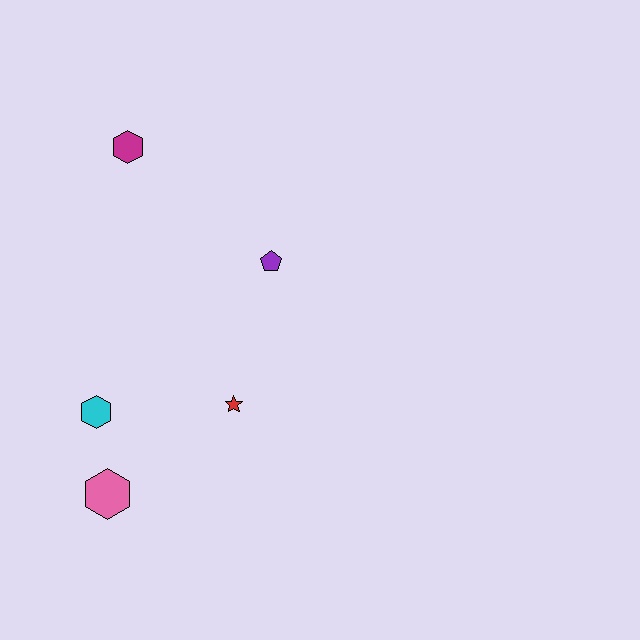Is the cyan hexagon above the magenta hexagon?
No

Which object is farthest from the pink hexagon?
The magenta hexagon is farthest from the pink hexagon.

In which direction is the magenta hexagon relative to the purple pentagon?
The magenta hexagon is to the left of the purple pentagon.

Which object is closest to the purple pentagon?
The red star is closest to the purple pentagon.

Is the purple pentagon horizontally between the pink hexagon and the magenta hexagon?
No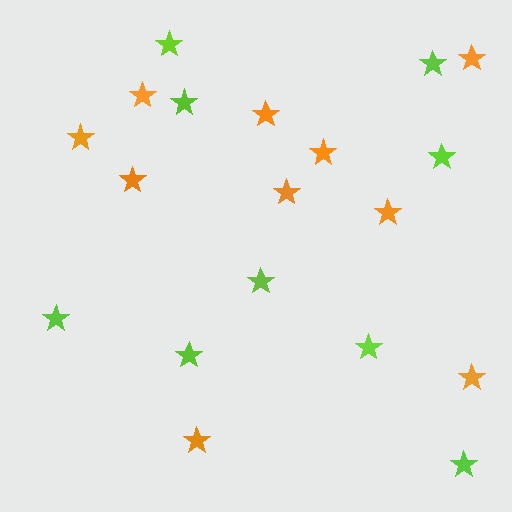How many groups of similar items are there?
There are 2 groups: one group of lime stars (9) and one group of orange stars (10).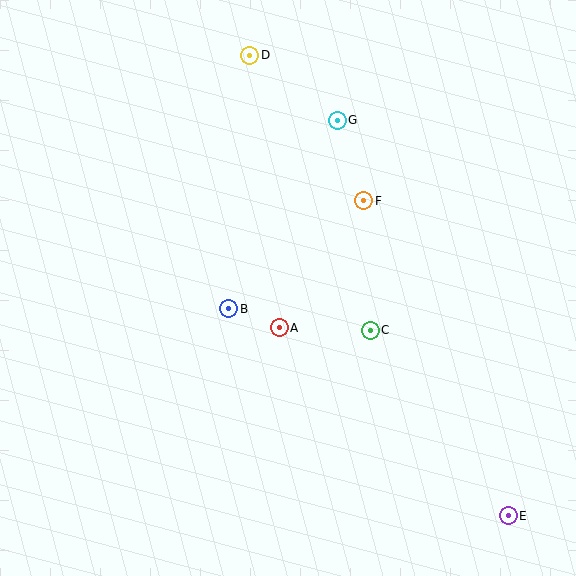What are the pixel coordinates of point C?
Point C is at (370, 330).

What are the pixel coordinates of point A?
Point A is at (279, 328).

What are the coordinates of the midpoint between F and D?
The midpoint between F and D is at (307, 128).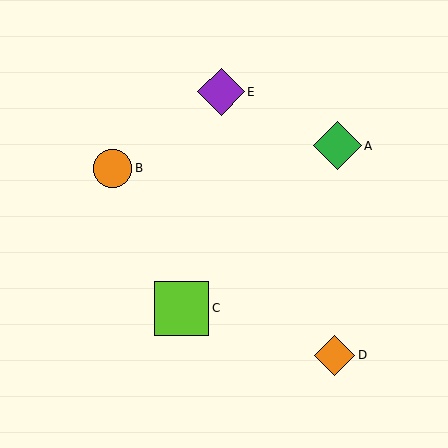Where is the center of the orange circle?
The center of the orange circle is at (112, 168).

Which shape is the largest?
The lime square (labeled C) is the largest.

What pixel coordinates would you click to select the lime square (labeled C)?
Click at (182, 308) to select the lime square C.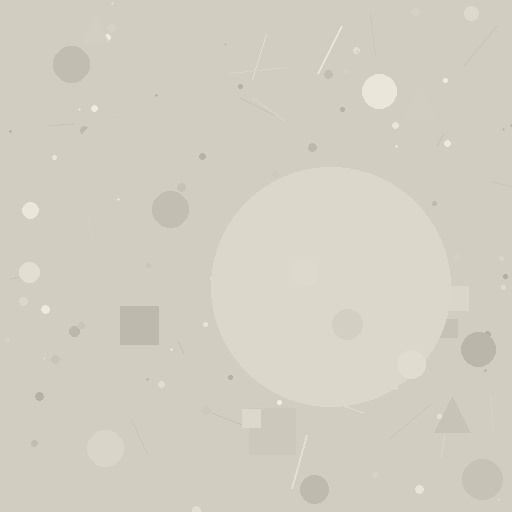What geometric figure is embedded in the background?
A circle is embedded in the background.